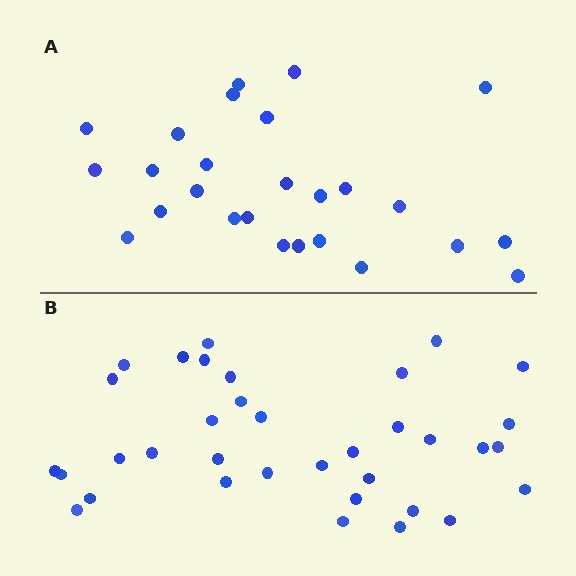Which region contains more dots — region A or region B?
Region B (the bottom region) has more dots.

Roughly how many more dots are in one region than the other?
Region B has roughly 8 or so more dots than region A.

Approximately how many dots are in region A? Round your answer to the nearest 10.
About 30 dots. (The exact count is 26, which rounds to 30.)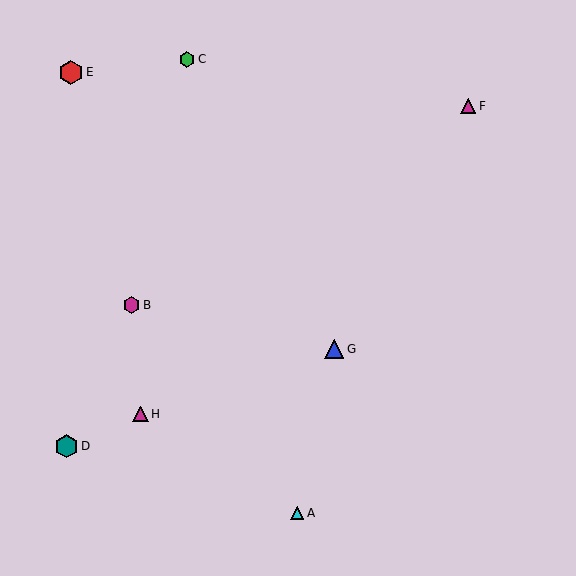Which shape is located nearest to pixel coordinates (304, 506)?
The cyan triangle (labeled A) at (297, 513) is nearest to that location.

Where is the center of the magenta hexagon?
The center of the magenta hexagon is at (131, 305).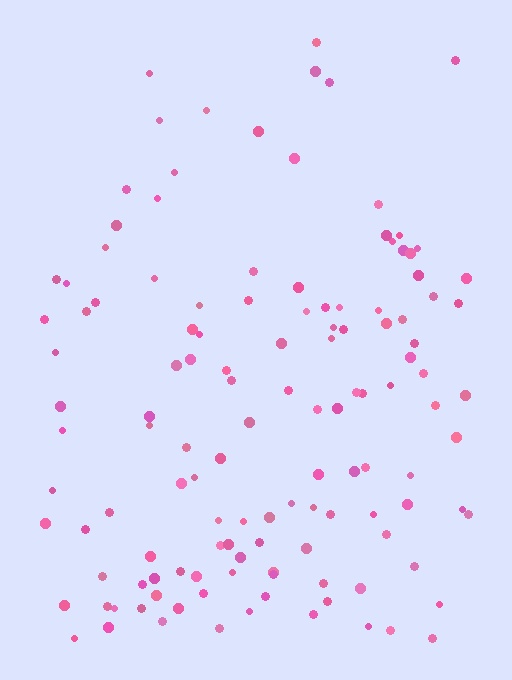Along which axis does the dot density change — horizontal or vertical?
Vertical.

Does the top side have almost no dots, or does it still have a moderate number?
Still a moderate number, just noticeably fewer than the bottom.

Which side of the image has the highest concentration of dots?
The bottom.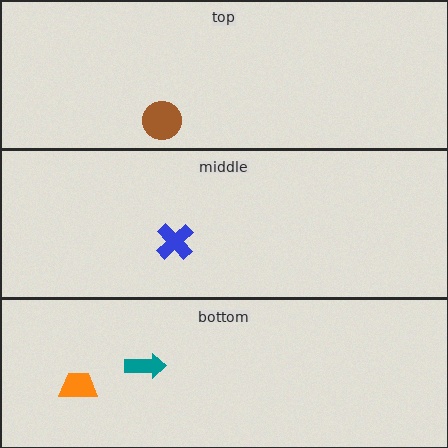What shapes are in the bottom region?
The orange trapezoid, the teal arrow.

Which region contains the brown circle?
The top region.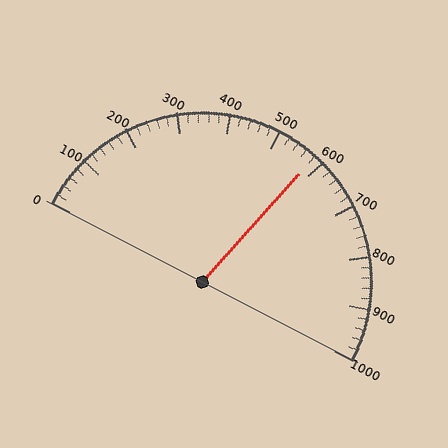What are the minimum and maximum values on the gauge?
The gauge ranges from 0 to 1000.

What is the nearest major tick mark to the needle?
The nearest major tick mark is 600.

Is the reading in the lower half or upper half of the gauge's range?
The reading is in the upper half of the range (0 to 1000).